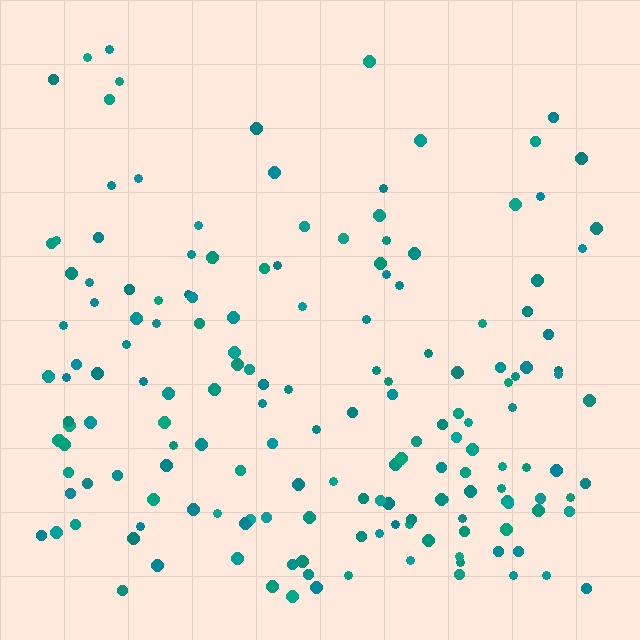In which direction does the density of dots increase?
From top to bottom, with the bottom side densest.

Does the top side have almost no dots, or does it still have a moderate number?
Still a moderate number, just noticeably fewer than the bottom.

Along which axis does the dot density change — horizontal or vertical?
Vertical.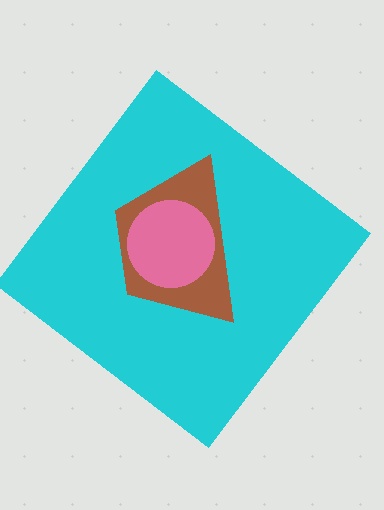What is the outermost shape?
The cyan diamond.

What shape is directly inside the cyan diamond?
The brown trapezoid.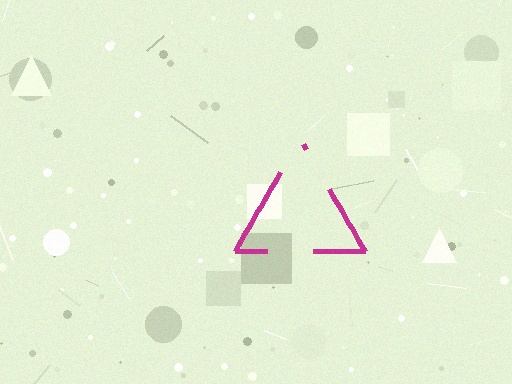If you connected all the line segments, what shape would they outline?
They would outline a triangle.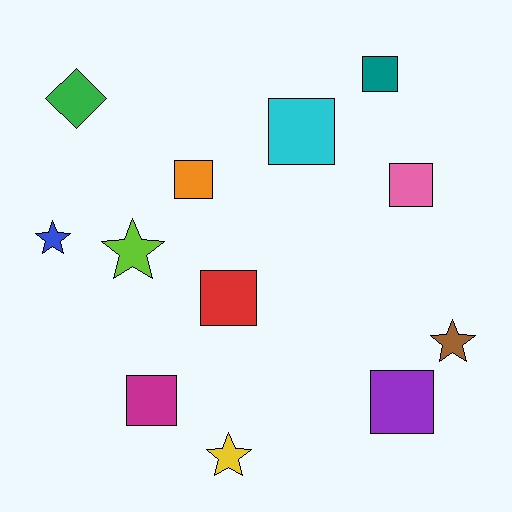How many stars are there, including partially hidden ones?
There are 4 stars.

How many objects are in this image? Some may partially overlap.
There are 12 objects.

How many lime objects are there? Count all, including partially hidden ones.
There is 1 lime object.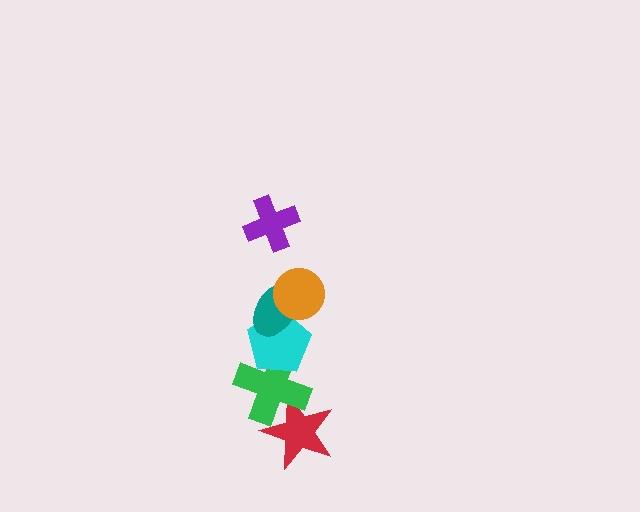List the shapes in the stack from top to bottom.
From top to bottom: the purple cross, the orange circle, the teal ellipse, the cyan pentagon, the green cross, the red star.